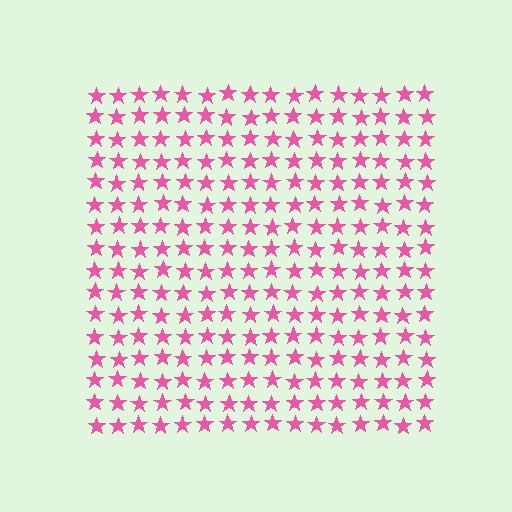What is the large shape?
The large shape is a square.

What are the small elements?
The small elements are stars.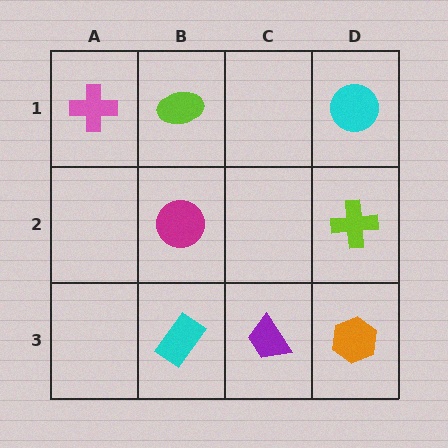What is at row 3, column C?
A purple trapezoid.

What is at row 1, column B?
A lime ellipse.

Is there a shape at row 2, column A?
No, that cell is empty.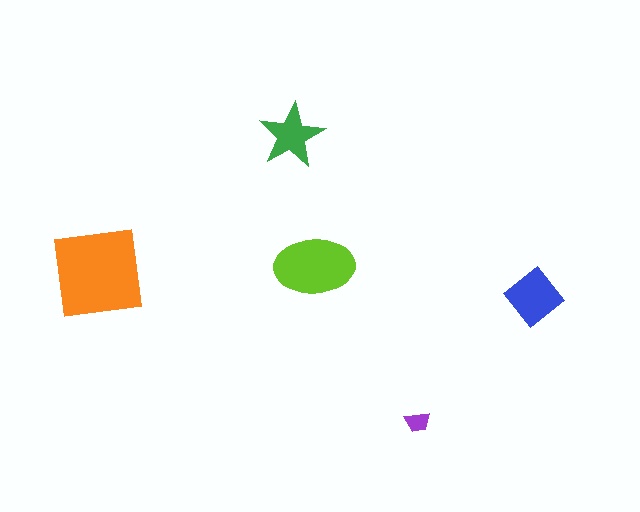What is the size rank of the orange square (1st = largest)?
1st.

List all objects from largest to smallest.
The orange square, the lime ellipse, the blue diamond, the green star, the purple trapezoid.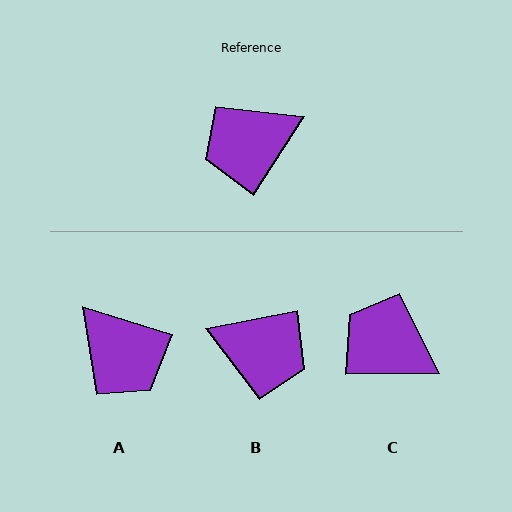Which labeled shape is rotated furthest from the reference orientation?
B, about 134 degrees away.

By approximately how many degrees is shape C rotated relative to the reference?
Approximately 57 degrees clockwise.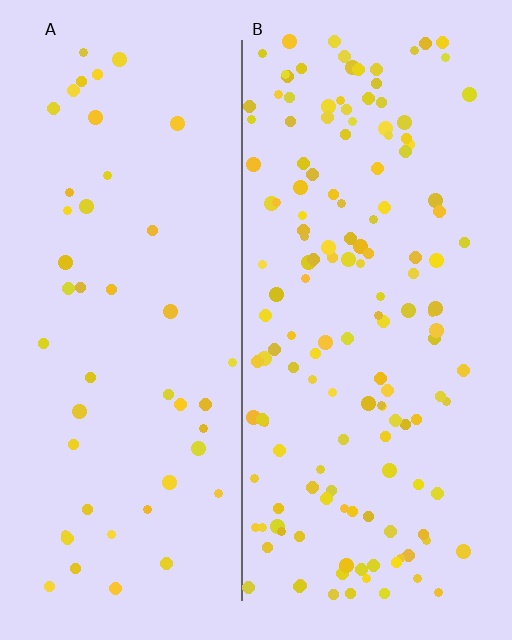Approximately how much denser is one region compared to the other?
Approximately 3.1× — region B over region A.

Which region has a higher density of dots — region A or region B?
B (the right).